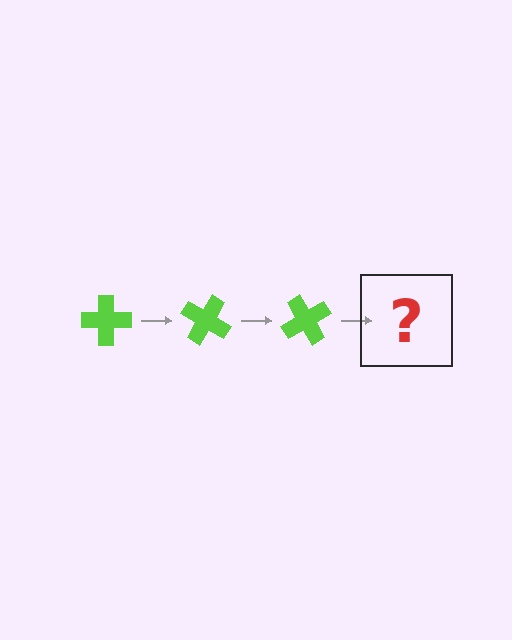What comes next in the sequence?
The next element should be a lime cross rotated 90 degrees.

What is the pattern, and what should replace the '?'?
The pattern is that the cross rotates 30 degrees each step. The '?' should be a lime cross rotated 90 degrees.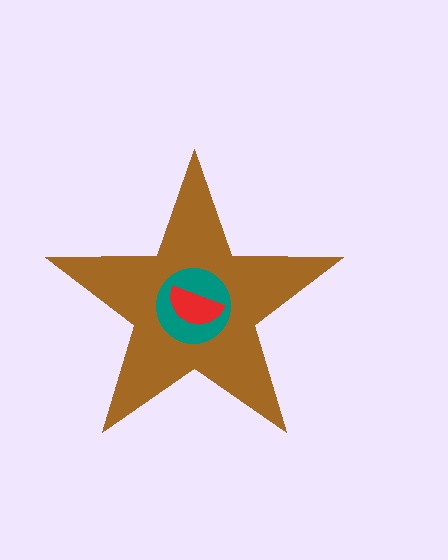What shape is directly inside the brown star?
The teal circle.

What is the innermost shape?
The red semicircle.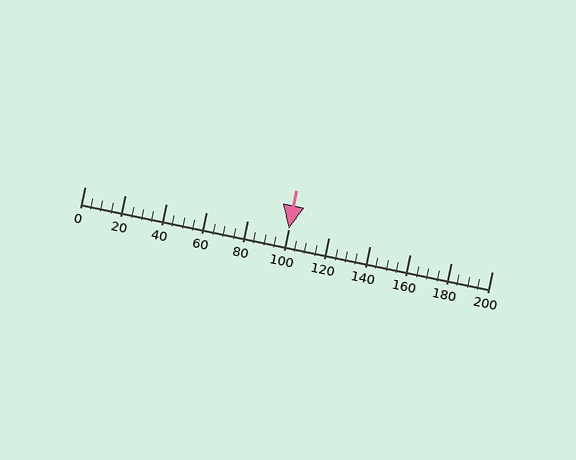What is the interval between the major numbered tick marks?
The major tick marks are spaced 20 units apart.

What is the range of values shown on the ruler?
The ruler shows values from 0 to 200.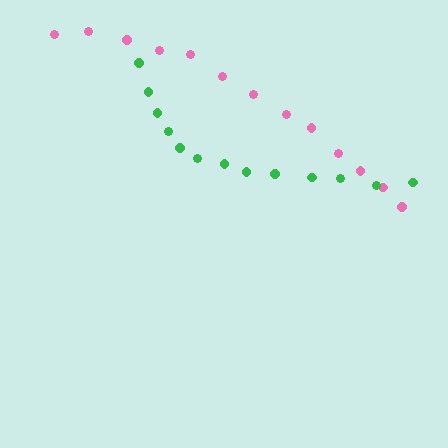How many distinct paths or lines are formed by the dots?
There are 2 distinct paths.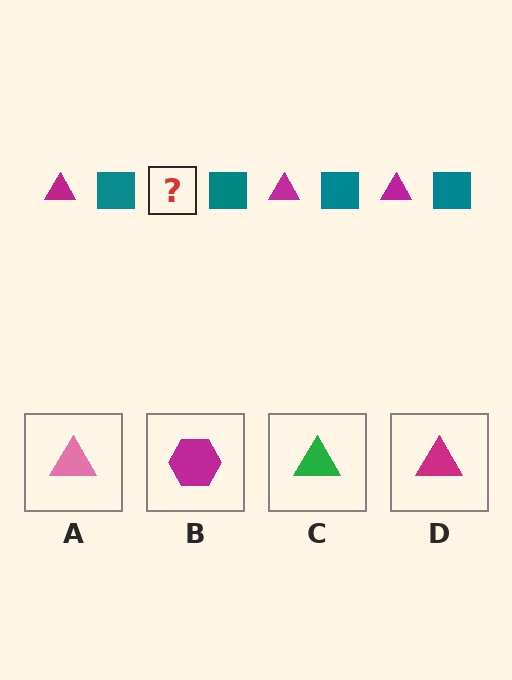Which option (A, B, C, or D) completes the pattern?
D.